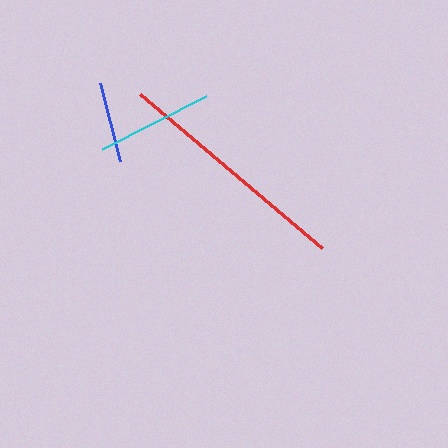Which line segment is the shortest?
The blue line is the shortest at approximately 80 pixels.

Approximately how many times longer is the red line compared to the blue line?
The red line is approximately 3.0 times the length of the blue line.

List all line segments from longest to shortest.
From longest to shortest: red, cyan, blue.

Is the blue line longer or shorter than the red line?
The red line is longer than the blue line.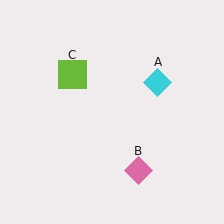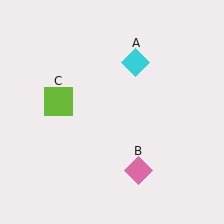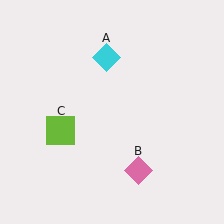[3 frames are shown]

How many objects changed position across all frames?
2 objects changed position: cyan diamond (object A), lime square (object C).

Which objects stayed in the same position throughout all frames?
Pink diamond (object B) remained stationary.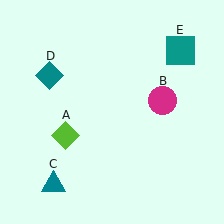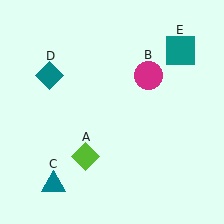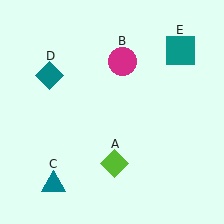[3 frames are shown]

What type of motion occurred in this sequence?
The lime diamond (object A), magenta circle (object B) rotated counterclockwise around the center of the scene.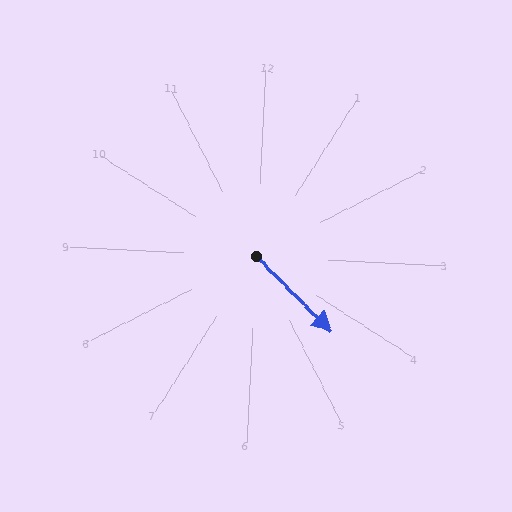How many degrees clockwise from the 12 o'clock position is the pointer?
Approximately 132 degrees.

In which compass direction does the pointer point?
Southeast.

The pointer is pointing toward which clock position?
Roughly 4 o'clock.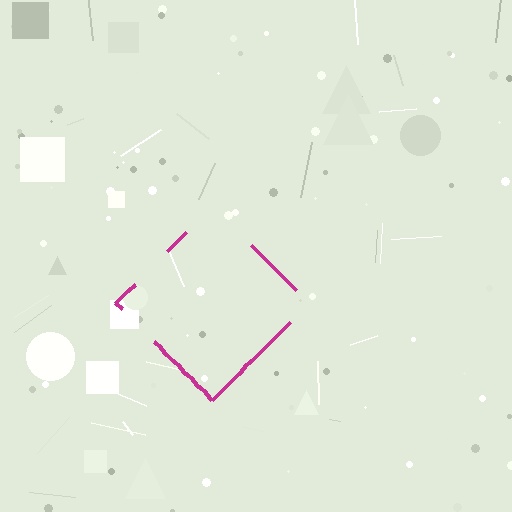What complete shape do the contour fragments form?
The contour fragments form a diamond.